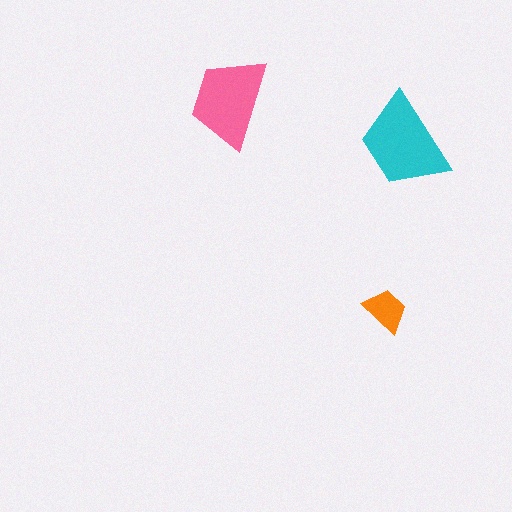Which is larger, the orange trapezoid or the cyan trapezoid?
The cyan one.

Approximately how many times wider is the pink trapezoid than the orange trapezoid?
About 2 times wider.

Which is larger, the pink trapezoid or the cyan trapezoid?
The cyan one.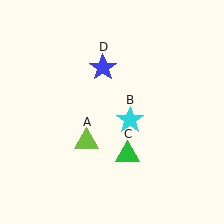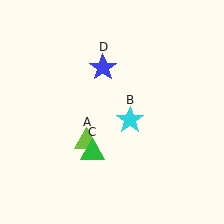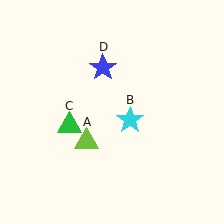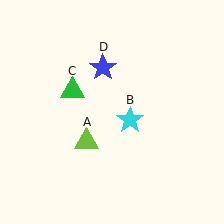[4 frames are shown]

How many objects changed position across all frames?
1 object changed position: green triangle (object C).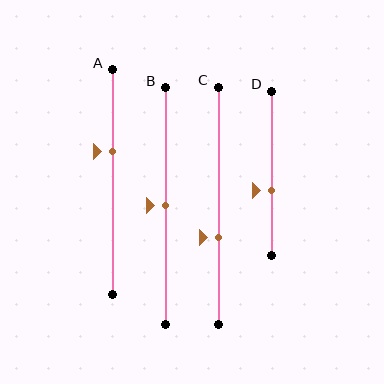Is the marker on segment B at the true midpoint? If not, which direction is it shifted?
Yes, the marker on segment B is at the true midpoint.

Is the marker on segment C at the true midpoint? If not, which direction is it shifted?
No, the marker on segment C is shifted downward by about 14% of the segment length.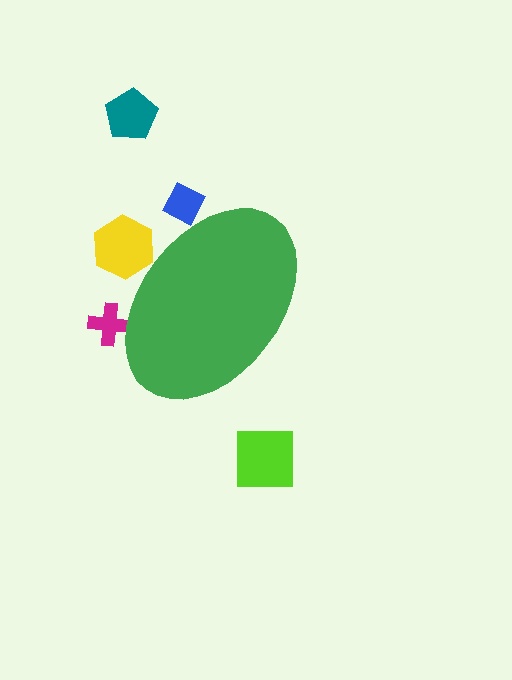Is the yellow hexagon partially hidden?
Yes, the yellow hexagon is partially hidden behind the green ellipse.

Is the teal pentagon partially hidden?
No, the teal pentagon is fully visible.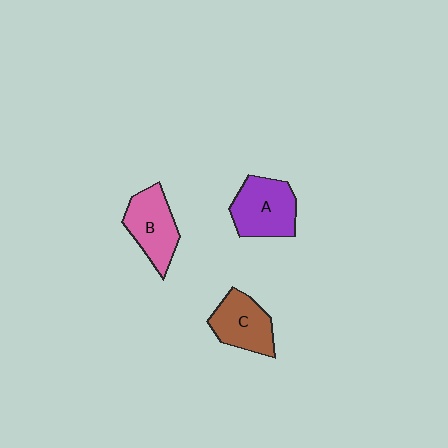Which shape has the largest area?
Shape A (purple).